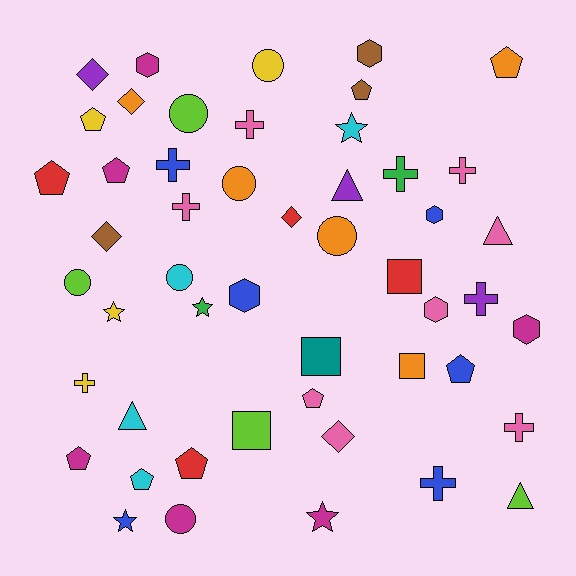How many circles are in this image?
There are 7 circles.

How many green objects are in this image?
There are 2 green objects.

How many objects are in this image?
There are 50 objects.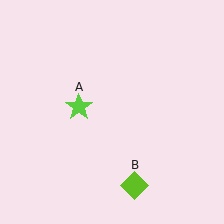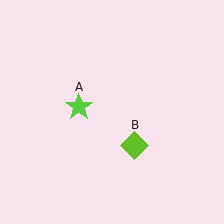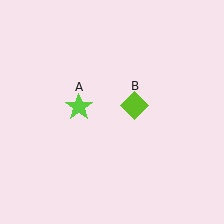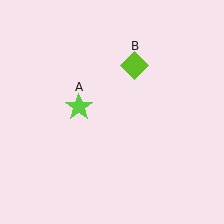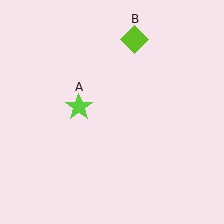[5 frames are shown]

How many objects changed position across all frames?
1 object changed position: lime diamond (object B).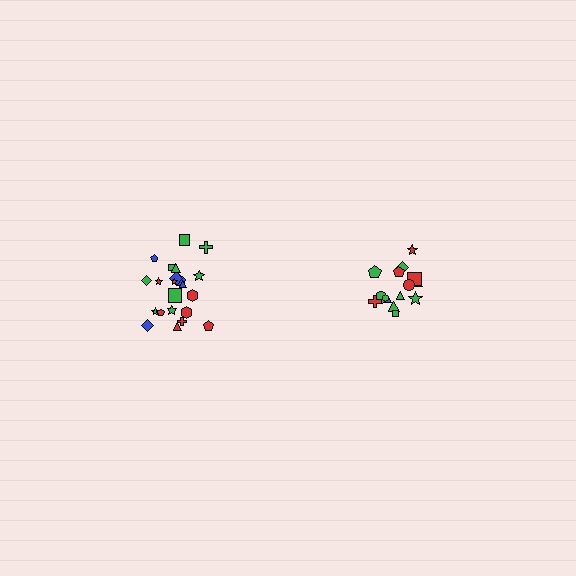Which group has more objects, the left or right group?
The left group.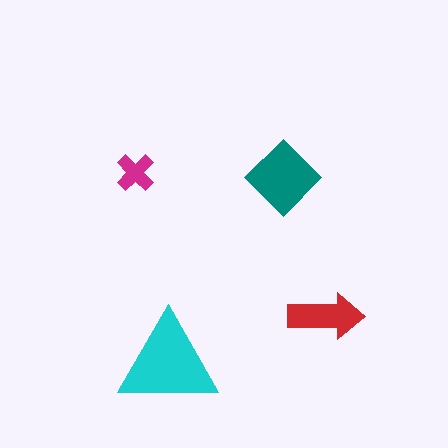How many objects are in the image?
There are 4 objects in the image.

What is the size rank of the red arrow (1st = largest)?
3rd.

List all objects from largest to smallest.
The cyan triangle, the teal diamond, the red arrow, the magenta cross.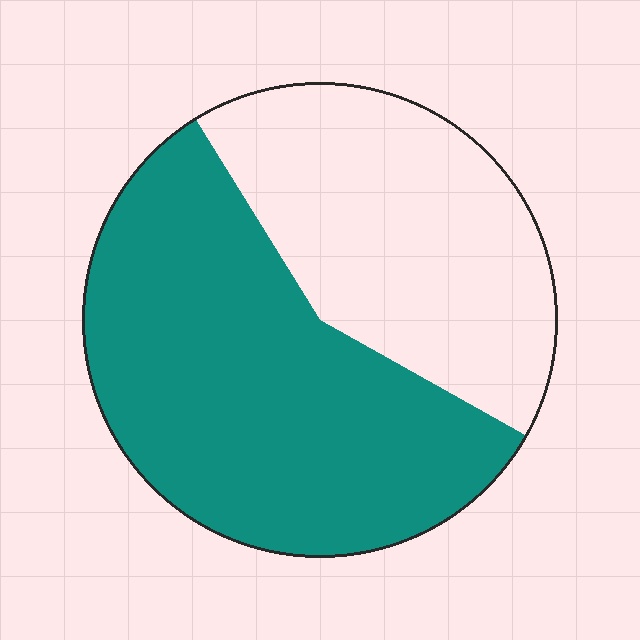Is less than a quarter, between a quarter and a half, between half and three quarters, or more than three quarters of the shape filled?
Between half and three quarters.